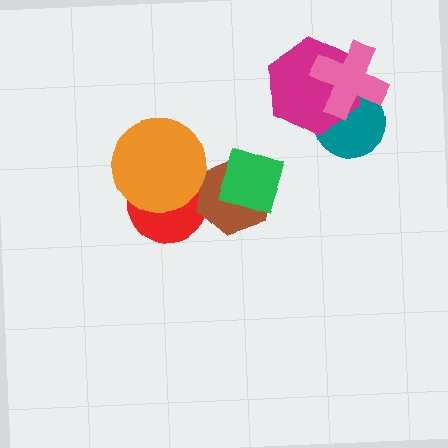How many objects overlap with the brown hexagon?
2 objects overlap with the brown hexagon.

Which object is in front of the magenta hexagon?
The pink cross is in front of the magenta hexagon.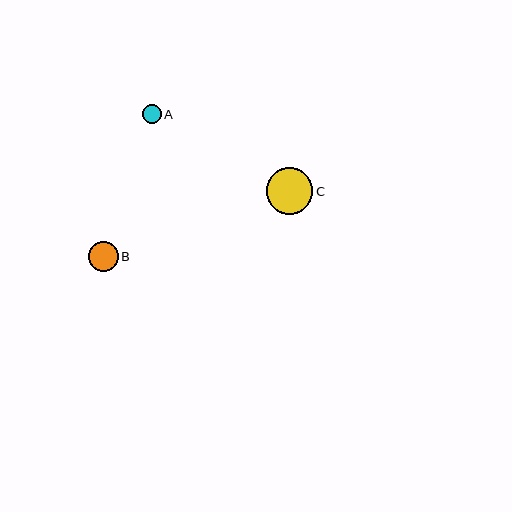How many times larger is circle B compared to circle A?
Circle B is approximately 1.6 times the size of circle A.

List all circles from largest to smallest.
From largest to smallest: C, B, A.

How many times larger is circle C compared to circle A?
Circle C is approximately 2.5 times the size of circle A.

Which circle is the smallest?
Circle A is the smallest with a size of approximately 19 pixels.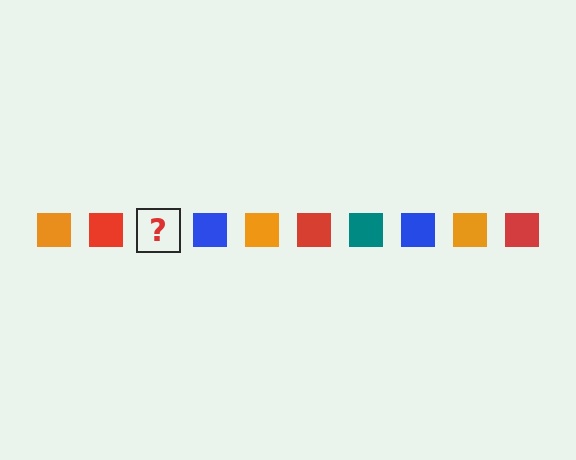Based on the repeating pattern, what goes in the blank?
The blank should be a teal square.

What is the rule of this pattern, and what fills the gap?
The rule is that the pattern cycles through orange, red, teal, blue squares. The gap should be filled with a teal square.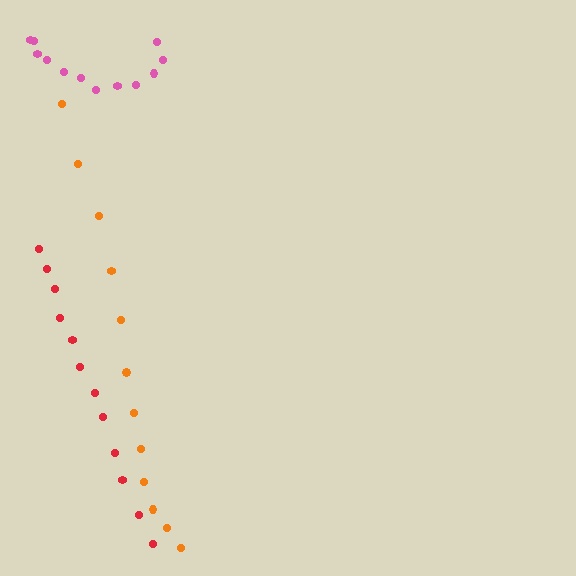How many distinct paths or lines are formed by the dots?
There are 3 distinct paths.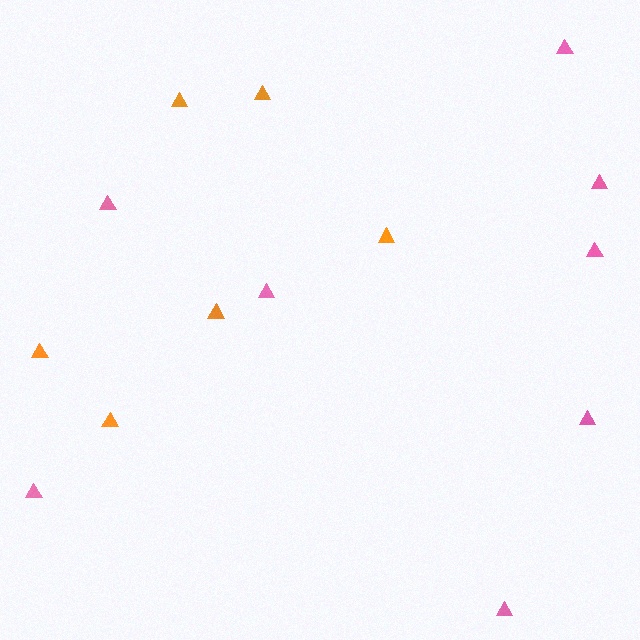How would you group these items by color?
There are 2 groups: one group of orange triangles (6) and one group of pink triangles (8).